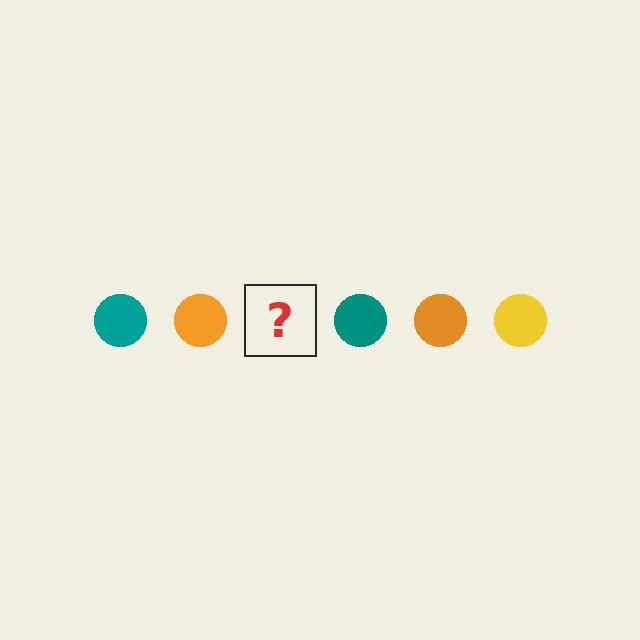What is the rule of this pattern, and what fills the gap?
The rule is that the pattern cycles through teal, orange, yellow circles. The gap should be filled with a yellow circle.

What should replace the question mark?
The question mark should be replaced with a yellow circle.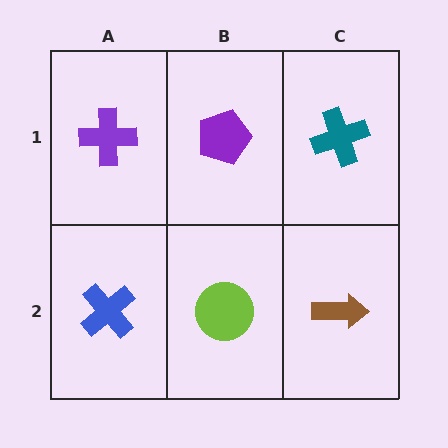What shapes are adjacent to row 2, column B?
A purple pentagon (row 1, column B), a blue cross (row 2, column A), a brown arrow (row 2, column C).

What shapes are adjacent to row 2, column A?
A purple cross (row 1, column A), a lime circle (row 2, column B).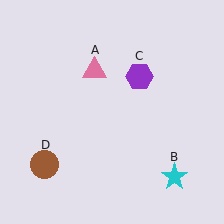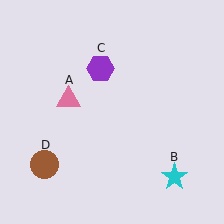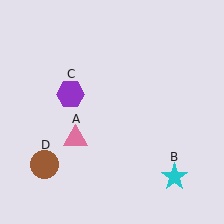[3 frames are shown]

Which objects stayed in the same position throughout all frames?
Cyan star (object B) and brown circle (object D) remained stationary.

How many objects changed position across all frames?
2 objects changed position: pink triangle (object A), purple hexagon (object C).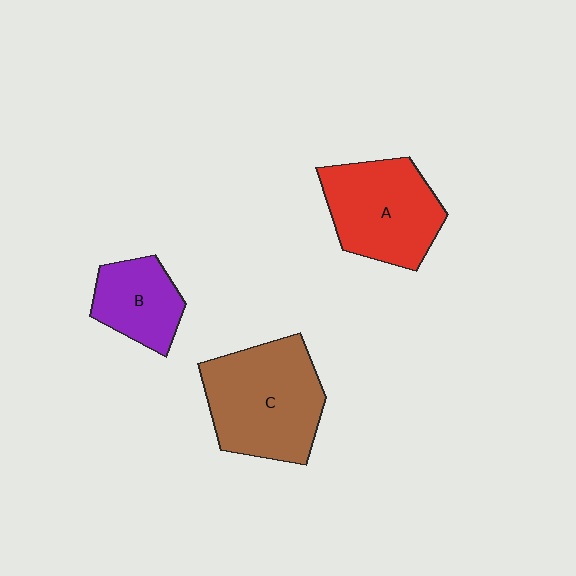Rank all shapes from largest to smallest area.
From largest to smallest: C (brown), A (red), B (purple).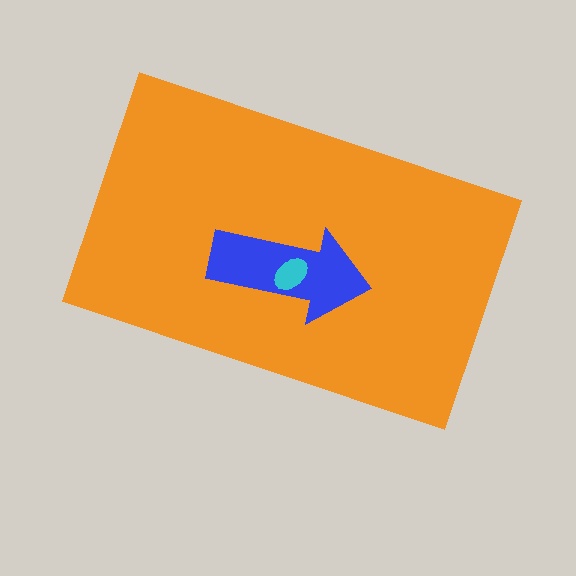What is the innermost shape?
The cyan ellipse.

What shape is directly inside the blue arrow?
The cyan ellipse.